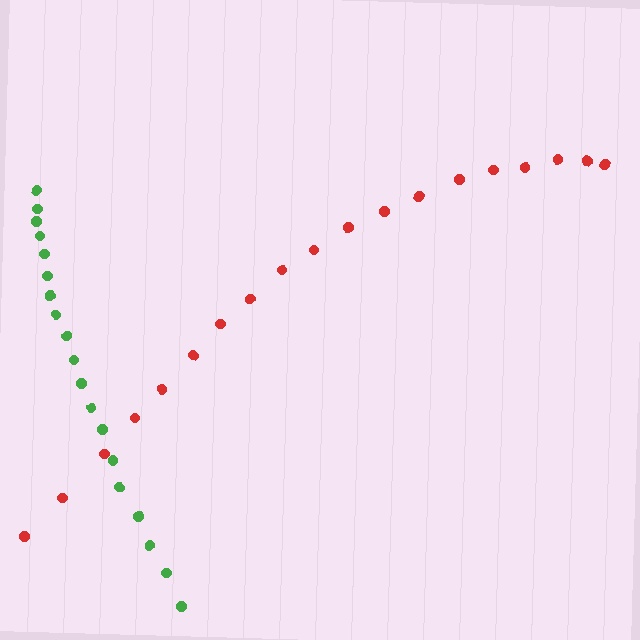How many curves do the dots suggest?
There are 2 distinct paths.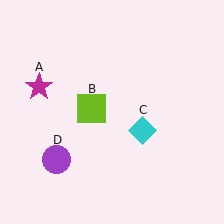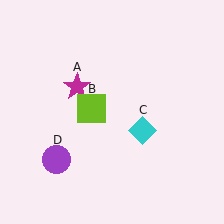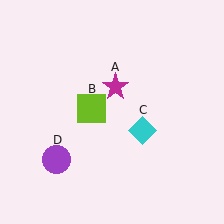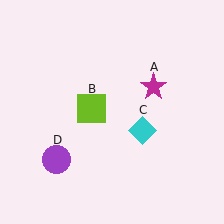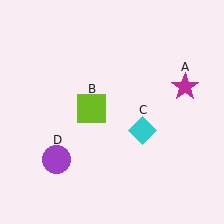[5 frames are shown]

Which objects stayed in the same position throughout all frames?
Lime square (object B) and cyan diamond (object C) and purple circle (object D) remained stationary.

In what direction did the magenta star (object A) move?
The magenta star (object A) moved right.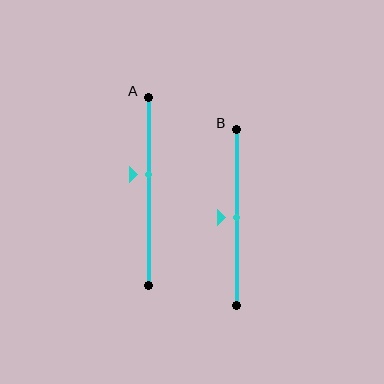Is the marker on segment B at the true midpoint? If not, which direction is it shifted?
Yes, the marker on segment B is at the true midpoint.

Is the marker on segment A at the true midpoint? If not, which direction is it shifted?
No, the marker on segment A is shifted upward by about 9% of the segment length.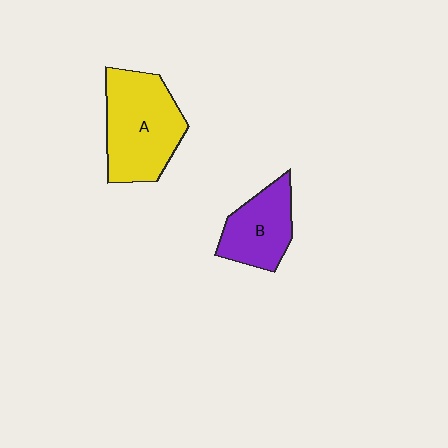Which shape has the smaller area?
Shape B (purple).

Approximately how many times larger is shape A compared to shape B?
Approximately 1.6 times.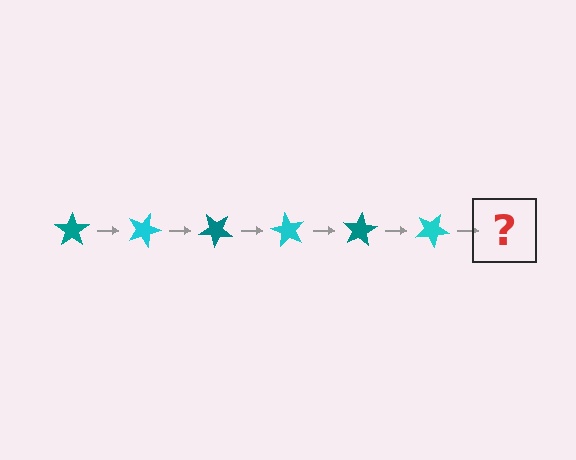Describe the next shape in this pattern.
It should be a teal star, rotated 120 degrees from the start.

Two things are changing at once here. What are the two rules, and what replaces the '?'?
The two rules are that it rotates 20 degrees each step and the color cycles through teal and cyan. The '?' should be a teal star, rotated 120 degrees from the start.